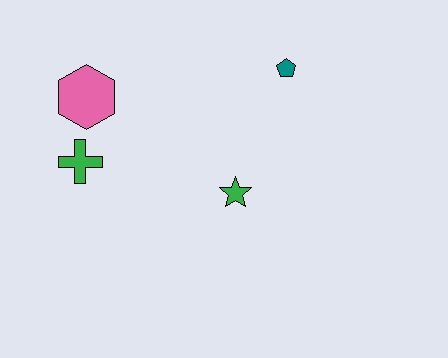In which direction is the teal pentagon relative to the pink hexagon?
The teal pentagon is to the right of the pink hexagon.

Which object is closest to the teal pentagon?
The green star is closest to the teal pentagon.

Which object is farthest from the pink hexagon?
The teal pentagon is farthest from the pink hexagon.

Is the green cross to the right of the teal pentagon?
No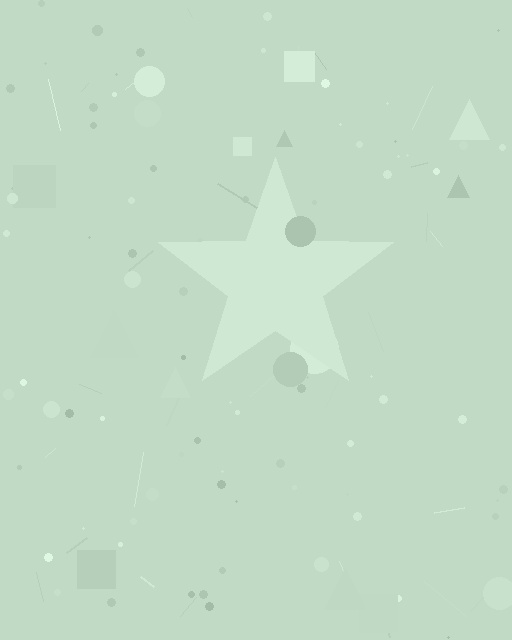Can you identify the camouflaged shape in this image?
The camouflaged shape is a star.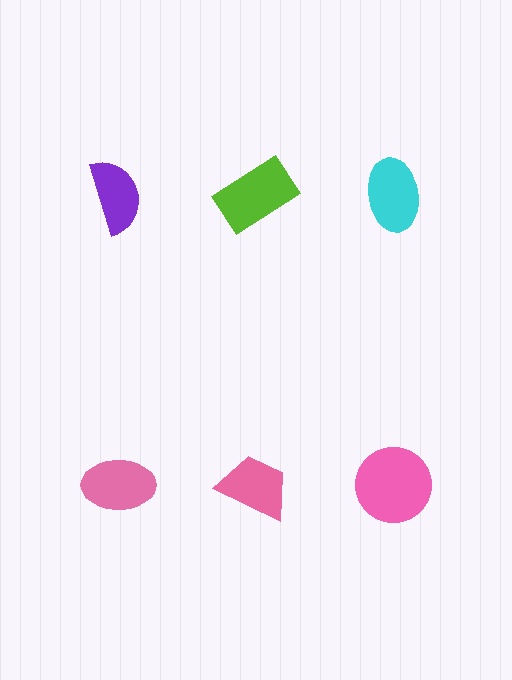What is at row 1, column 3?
A cyan ellipse.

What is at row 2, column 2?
A pink trapezoid.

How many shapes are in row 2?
3 shapes.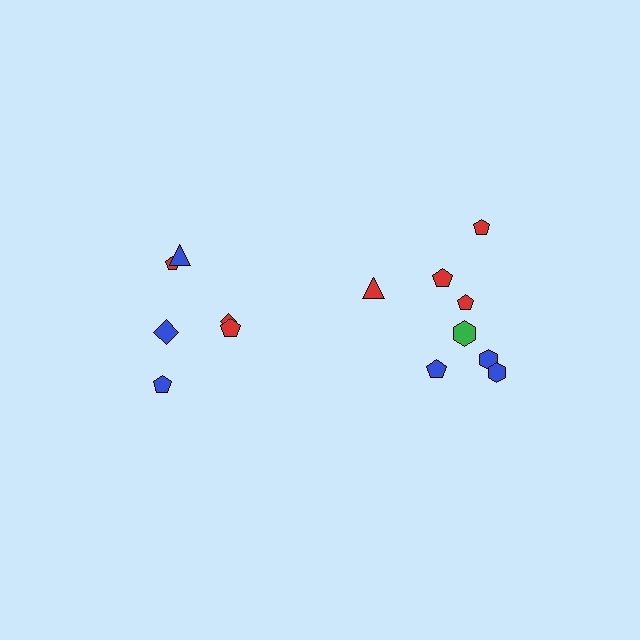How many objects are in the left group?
There are 6 objects.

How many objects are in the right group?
There are 8 objects.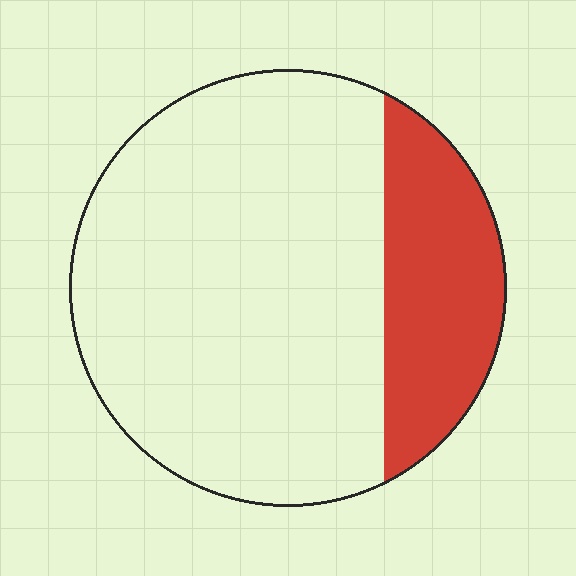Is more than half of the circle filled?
No.